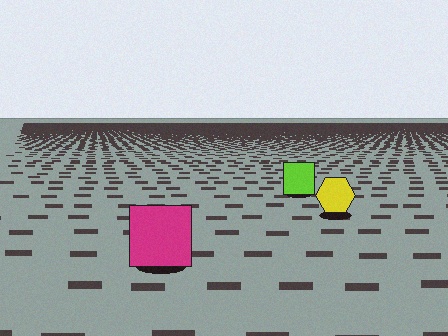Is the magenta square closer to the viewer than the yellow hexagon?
Yes. The magenta square is closer — you can tell from the texture gradient: the ground texture is coarser near it.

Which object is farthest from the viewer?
The lime square is farthest from the viewer. It appears smaller and the ground texture around it is denser.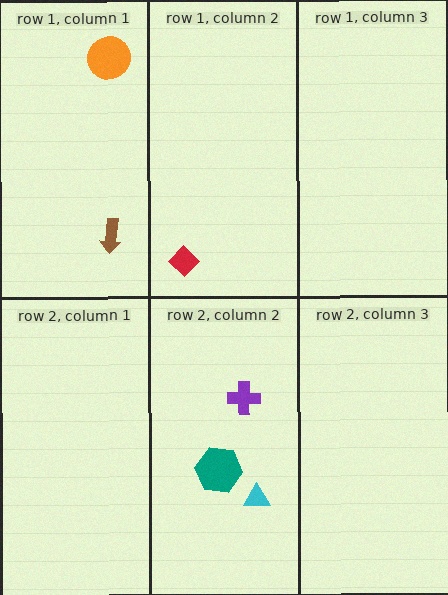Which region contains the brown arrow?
The row 1, column 1 region.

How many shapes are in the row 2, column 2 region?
3.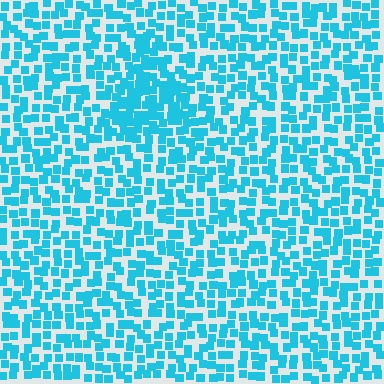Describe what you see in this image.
The image contains small cyan elements arranged at two different densities. A triangle-shaped region is visible where the elements are more densely packed than the surrounding area.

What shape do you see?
I see a triangle.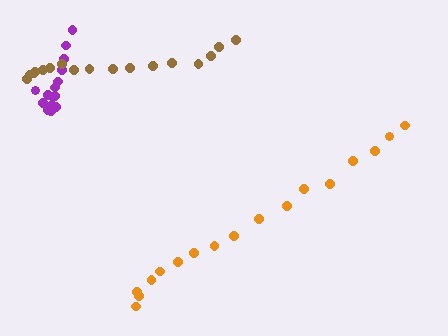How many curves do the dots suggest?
There are 3 distinct paths.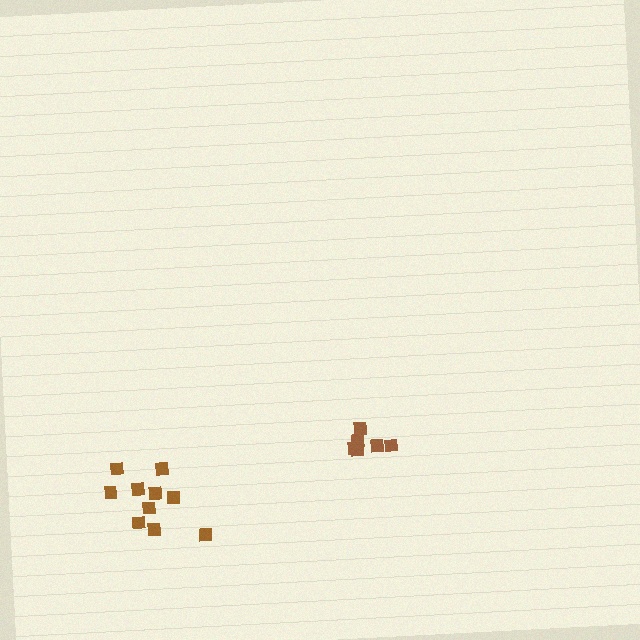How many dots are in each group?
Group 1: 10 dots, Group 2: 6 dots (16 total).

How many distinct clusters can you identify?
There are 2 distinct clusters.